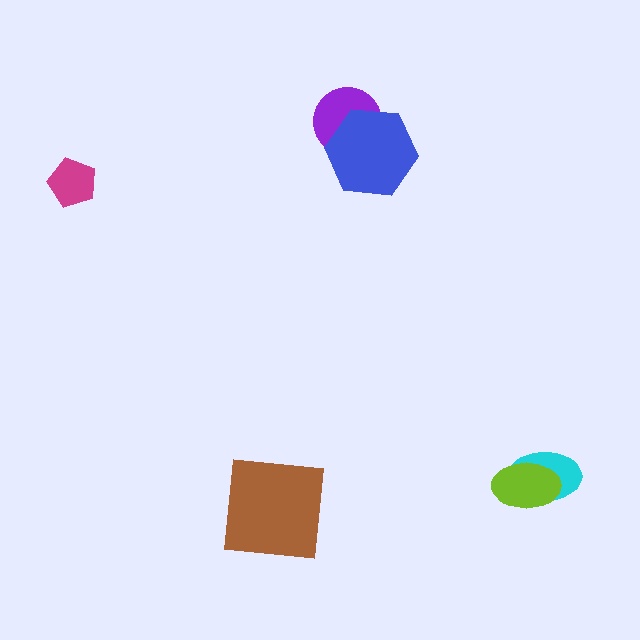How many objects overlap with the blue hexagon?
1 object overlaps with the blue hexagon.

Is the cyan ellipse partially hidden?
Yes, it is partially covered by another shape.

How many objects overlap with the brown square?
0 objects overlap with the brown square.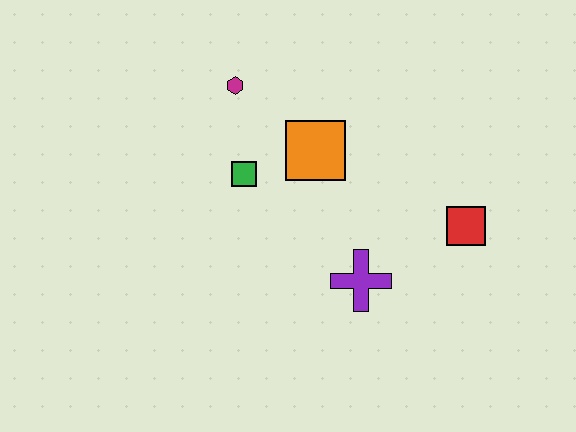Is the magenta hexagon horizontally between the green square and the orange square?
No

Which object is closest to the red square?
The purple cross is closest to the red square.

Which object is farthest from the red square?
The magenta hexagon is farthest from the red square.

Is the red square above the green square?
No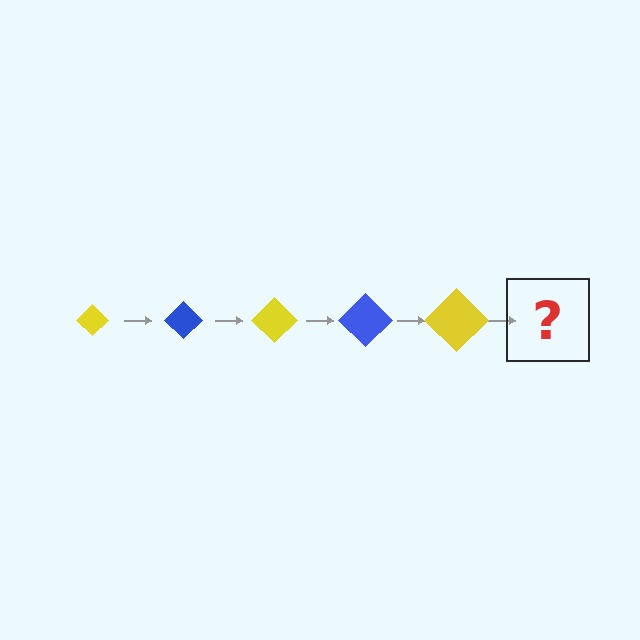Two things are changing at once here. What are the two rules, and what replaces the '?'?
The two rules are that the diamond grows larger each step and the color cycles through yellow and blue. The '?' should be a blue diamond, larger than the previous one.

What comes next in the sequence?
The next element should be a blue diamond, larger than the previous one.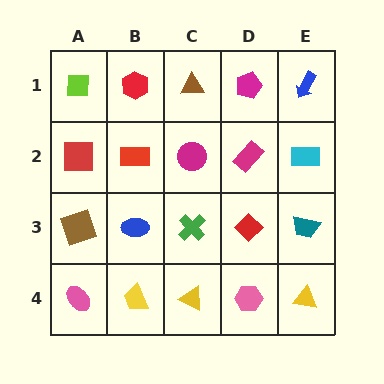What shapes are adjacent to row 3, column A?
A red square (row 2, column A), a pink ellipse (row 4, column A), a blue ellipse (row 3, column B).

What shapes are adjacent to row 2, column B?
A red hexagon (row 1, column B), a blue ellipse (row 3, column B), a red square (row 2, column A), a magenta circle (row 2, column C).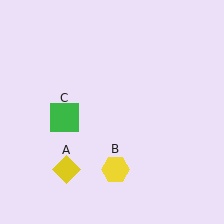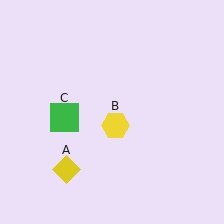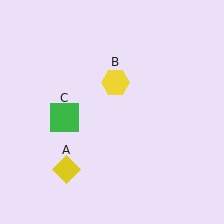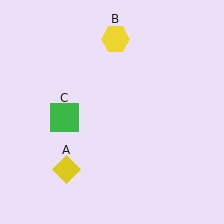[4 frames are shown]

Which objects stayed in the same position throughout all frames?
Yellow diamond (object A) and green square (object C) remained stationary.